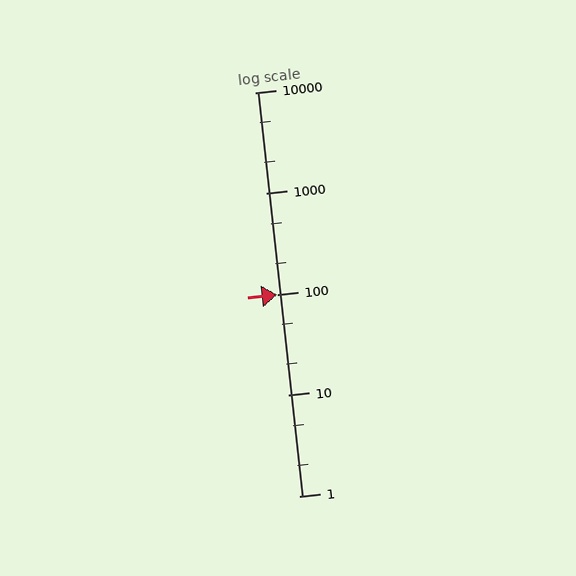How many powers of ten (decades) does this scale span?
The scale spans 4 decades, from 1 to 10000.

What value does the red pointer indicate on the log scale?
The pointer indicates approximately 100.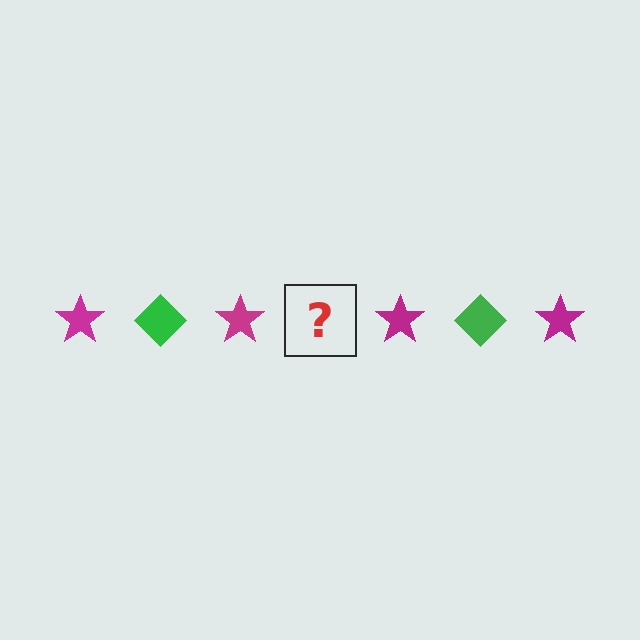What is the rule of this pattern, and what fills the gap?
The rule is that the pattern alternates between magenta star and green diamond. The gap should be filled with a green diamond.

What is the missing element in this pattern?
The missing element is a green diamond.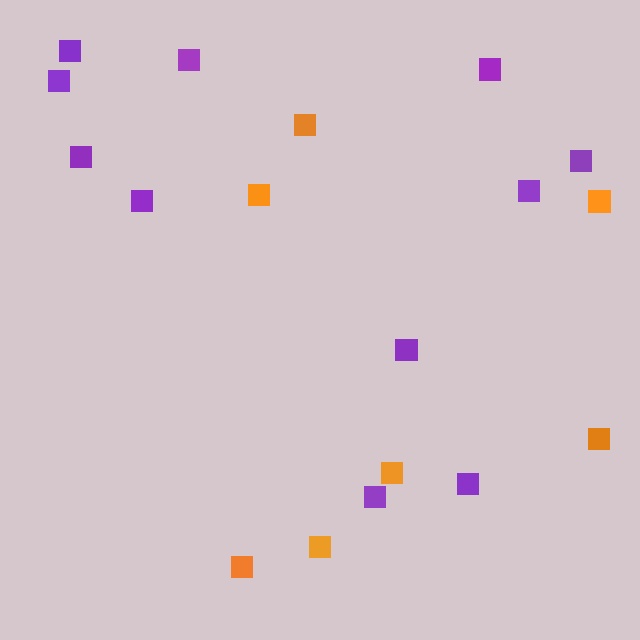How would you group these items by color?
There are 2 groups: one group of purple squares (11) and one group of orange squares (7).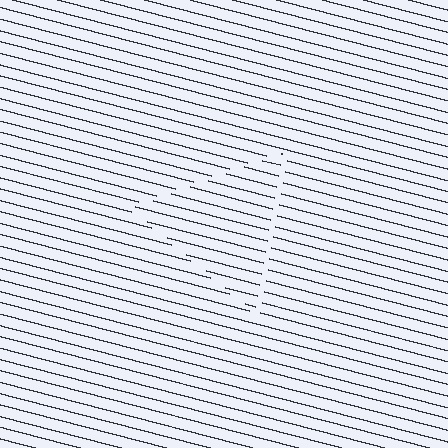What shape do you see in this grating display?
An illusory triangle. The interior of the shape contains the same grating, shifted by half a period — the contour is defined by the phase discontinuity where line-ends from the inner and outer gratings abut.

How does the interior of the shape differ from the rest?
The interior of the shape contains the same grating, shifted by half a period — the contour is defined by the phase discontinuity where line-ends from the inner and outer gratings abut.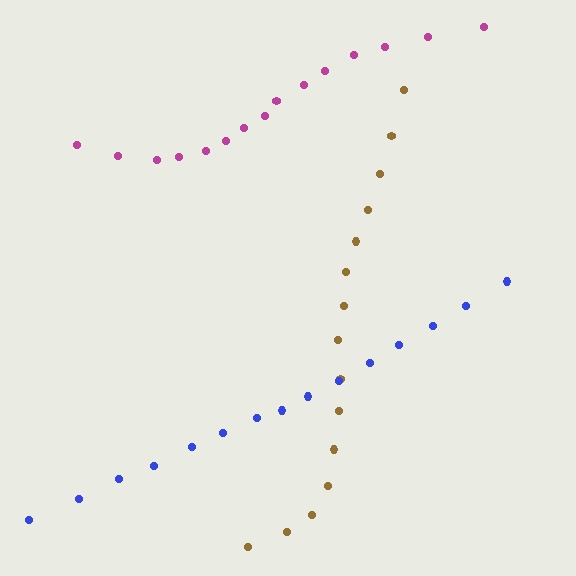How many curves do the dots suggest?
There are 3 distinct paths.